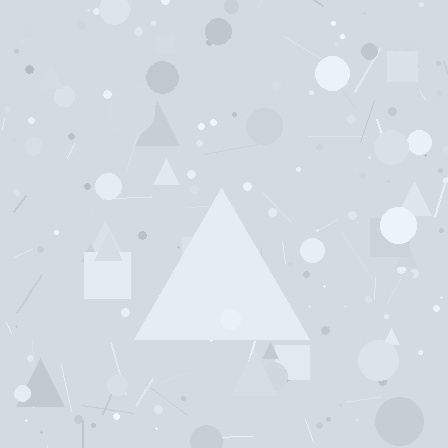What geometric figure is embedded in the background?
A triangle is embedded in the background.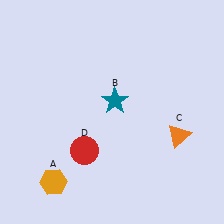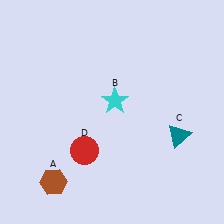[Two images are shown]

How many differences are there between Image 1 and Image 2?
There are 3 differences between the two images.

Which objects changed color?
A changed from orange to brown. B changed from teal to cyan. C changed from orange to teal.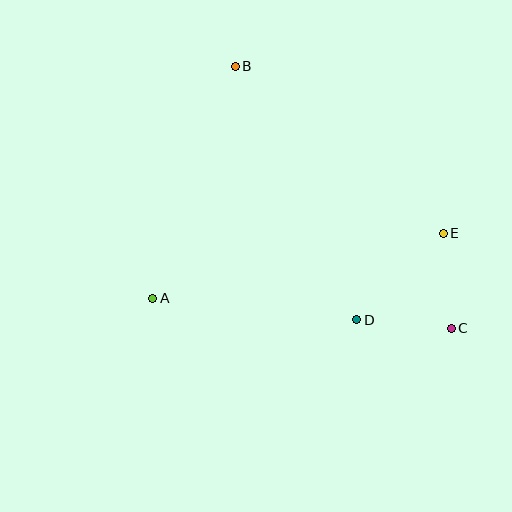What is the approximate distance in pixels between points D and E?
The distance between D and E is approximately 122 pixels.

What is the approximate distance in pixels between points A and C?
The distance between A and C is approximately 300 pixels.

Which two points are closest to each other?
Points C and D are closest to each other.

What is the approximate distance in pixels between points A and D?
The distance between A and D is approximately 205 pixels.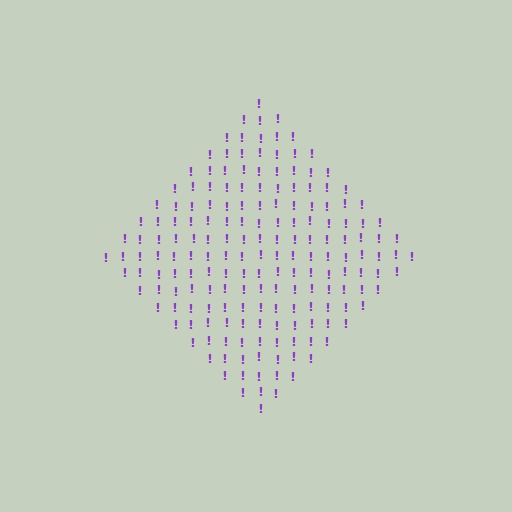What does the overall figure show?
The overall figure shows a diamond.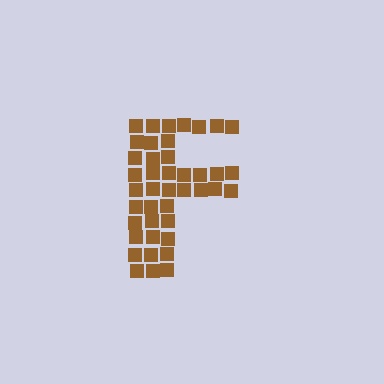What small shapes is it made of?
It is made of small squares.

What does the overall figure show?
The overall figure shows the letter F.